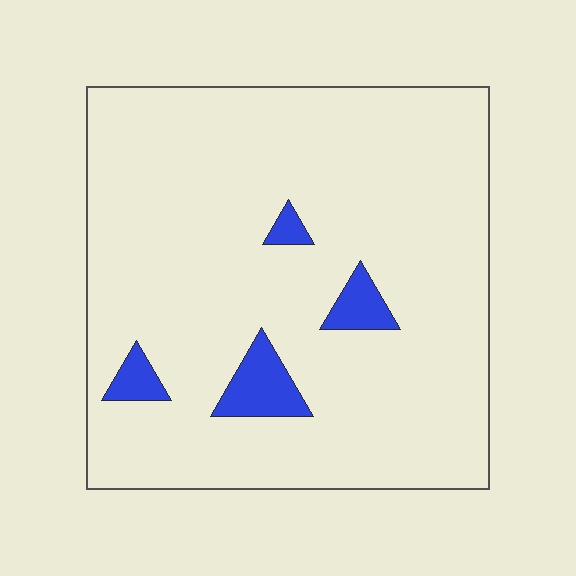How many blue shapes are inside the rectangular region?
4.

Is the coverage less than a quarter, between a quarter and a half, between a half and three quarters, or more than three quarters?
Less than a quarter.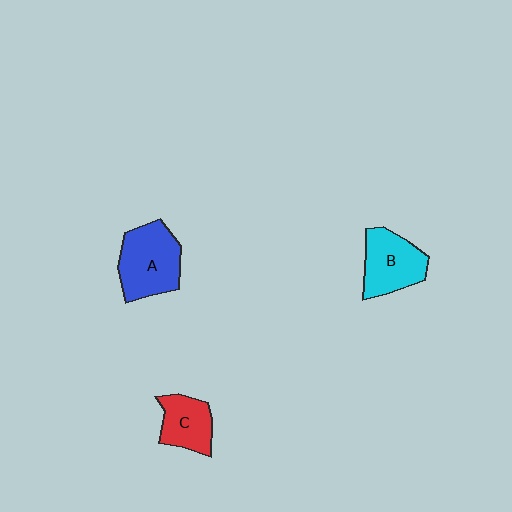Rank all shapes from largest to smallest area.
From largest to smallest: A (blue), B (cyan), C (red).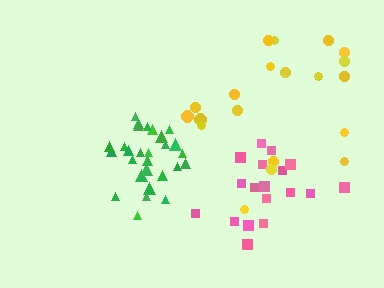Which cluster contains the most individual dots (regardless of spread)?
Green (28).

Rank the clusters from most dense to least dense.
green, pink, yellow.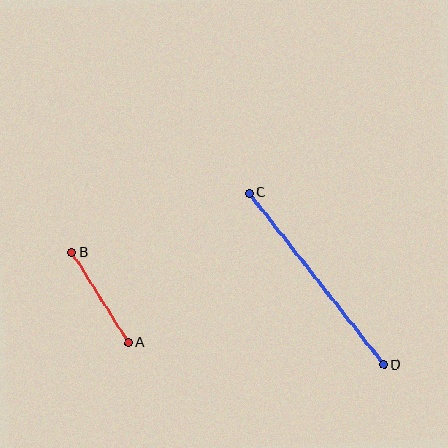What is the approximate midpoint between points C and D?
The midpoint is at approximately (316, 279) pixels.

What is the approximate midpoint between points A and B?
The midpoint is at approximately (100, 297) pixels.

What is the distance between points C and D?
The distance is approximately 218 pixels.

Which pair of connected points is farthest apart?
Points C and D are farthest apart.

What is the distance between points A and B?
The distance is approximately 106 pixels.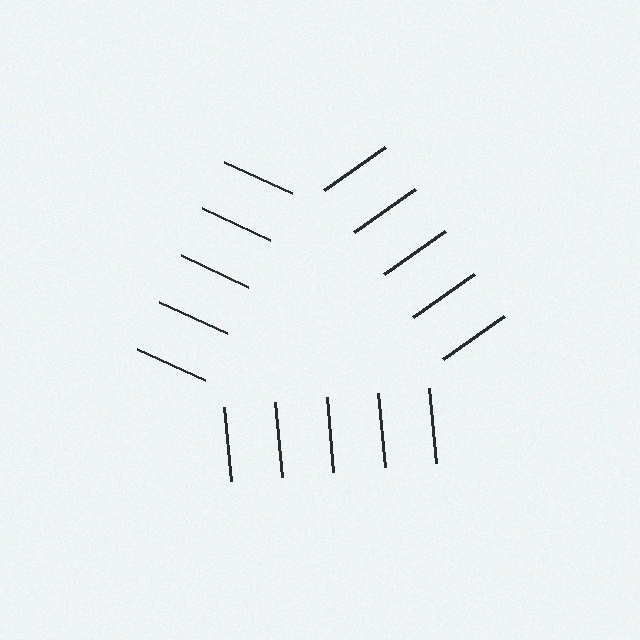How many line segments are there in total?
15 — 5 along each of the 3 edges.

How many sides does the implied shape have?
3 sides — the line-ends trace a triangle.